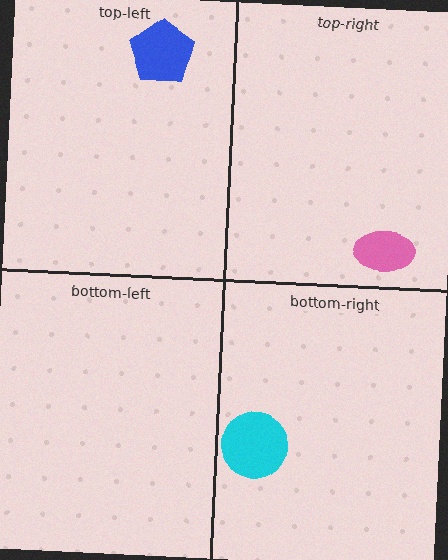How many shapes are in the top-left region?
1.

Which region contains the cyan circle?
The bottom-right region.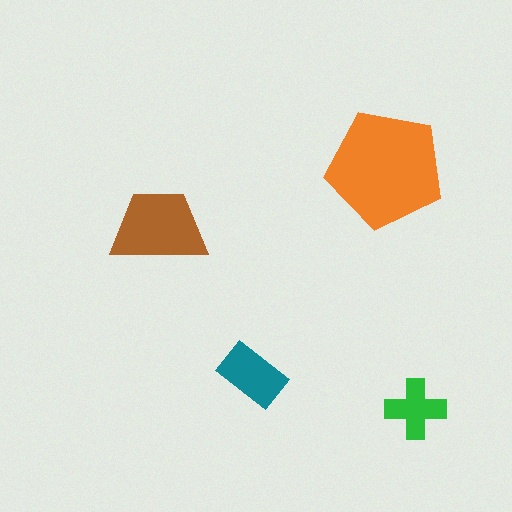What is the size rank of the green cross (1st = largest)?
4th.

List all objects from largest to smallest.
The orange pentagon, the brown trapezoid, the teal rectangle, the green cross.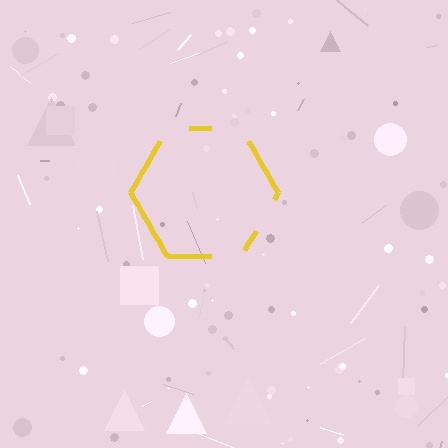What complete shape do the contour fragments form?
The contour fragments form a hexagon.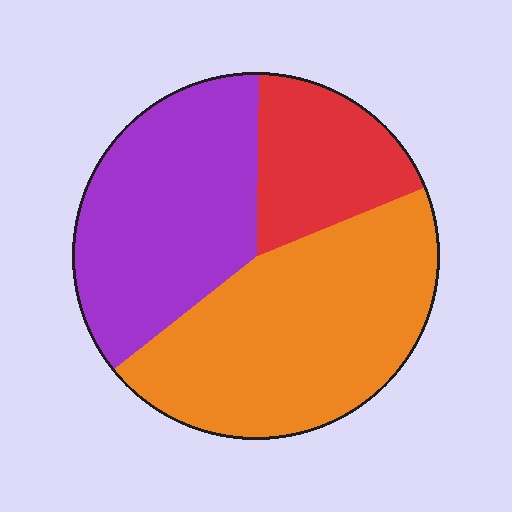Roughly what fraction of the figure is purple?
Purple takes up about three eighths (3/8) of the figure.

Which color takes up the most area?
Orange, at roughly 45%.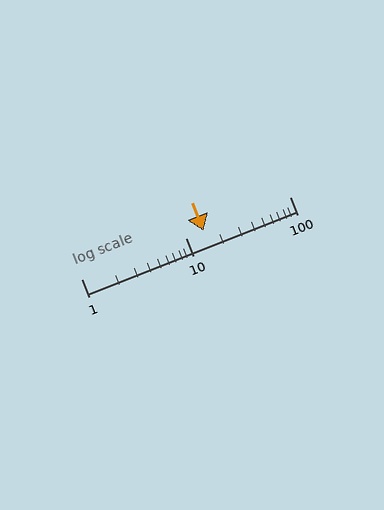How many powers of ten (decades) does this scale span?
The scale spans 2 decades, from 1 to 100.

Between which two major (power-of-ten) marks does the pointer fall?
The pointer is between 10 and 100.